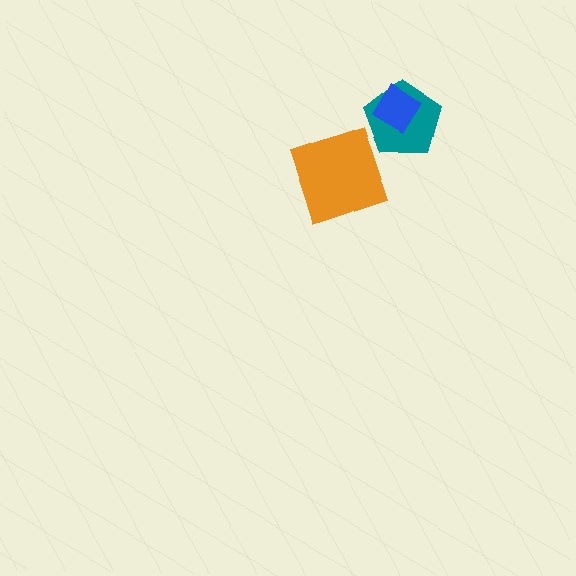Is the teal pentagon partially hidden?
Yes, it is partially covered by another shape.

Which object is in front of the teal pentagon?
The blue diamond is in front of the teal pentagon.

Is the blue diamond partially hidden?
No, no other shape covers it.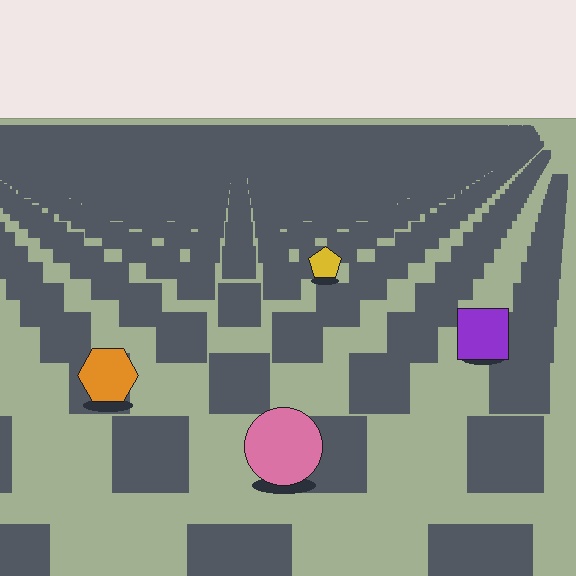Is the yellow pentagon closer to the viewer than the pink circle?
No. The pink circle is closer — you can tell from the texture gradient: the ground texture is coarser near it.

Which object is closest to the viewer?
The pink circle is closest. The texture marks near it are larger and more spread out.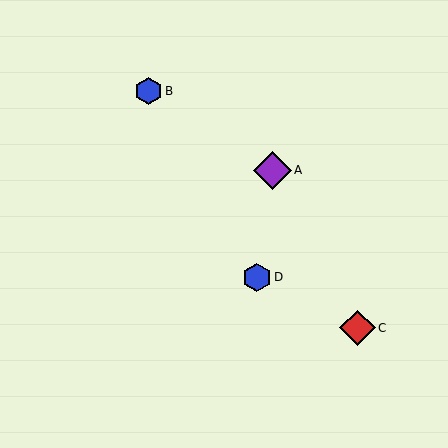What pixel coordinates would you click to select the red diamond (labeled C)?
Click at (358, 328) to select the red diamond C.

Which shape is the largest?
The purple diamond (labeled A) is the largest.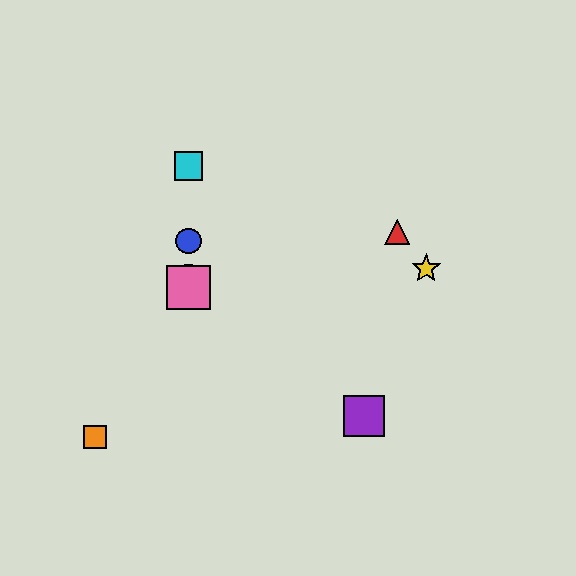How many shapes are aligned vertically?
4 shapes (the blue circle, the green circle, the cyan square, the pink square) are aligned vertically.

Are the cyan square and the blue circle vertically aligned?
Yes, both are at x≈189.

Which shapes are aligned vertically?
The blue circle, the green circle, the cyan square, the pink square are aligned vertically.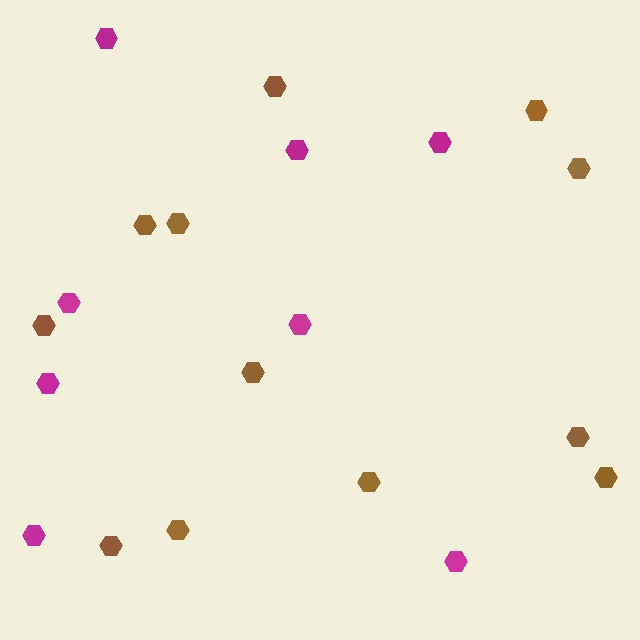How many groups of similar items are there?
There are 2 groups: one group of magenta hexagons (8) and one group of brown hexagons (12).